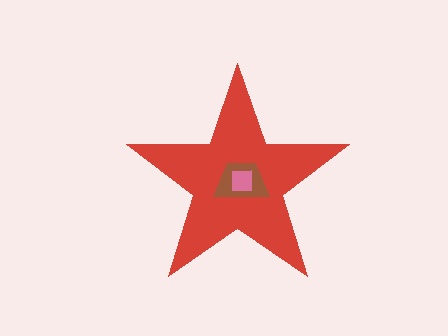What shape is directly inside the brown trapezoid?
The pink square.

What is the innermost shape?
The pink square.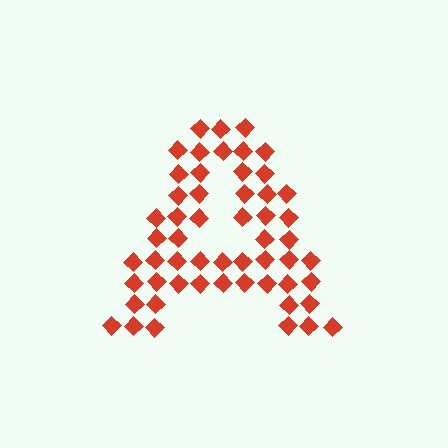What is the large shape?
The large shape is the letter A.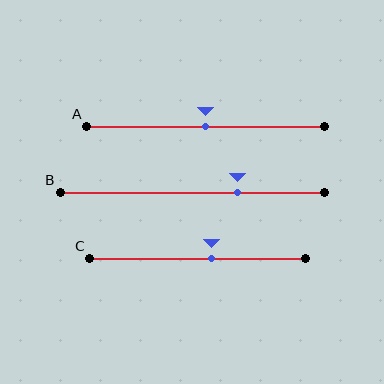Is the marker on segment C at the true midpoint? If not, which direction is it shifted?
No, the marker on segment C is shifted to the right by about 7% of the segment length.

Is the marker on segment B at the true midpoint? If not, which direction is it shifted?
No, the marker on segment B is shifted to the right by about 17% of the segment length.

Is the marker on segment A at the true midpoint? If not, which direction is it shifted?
Yes, the marker on segment A is at the true midpoint.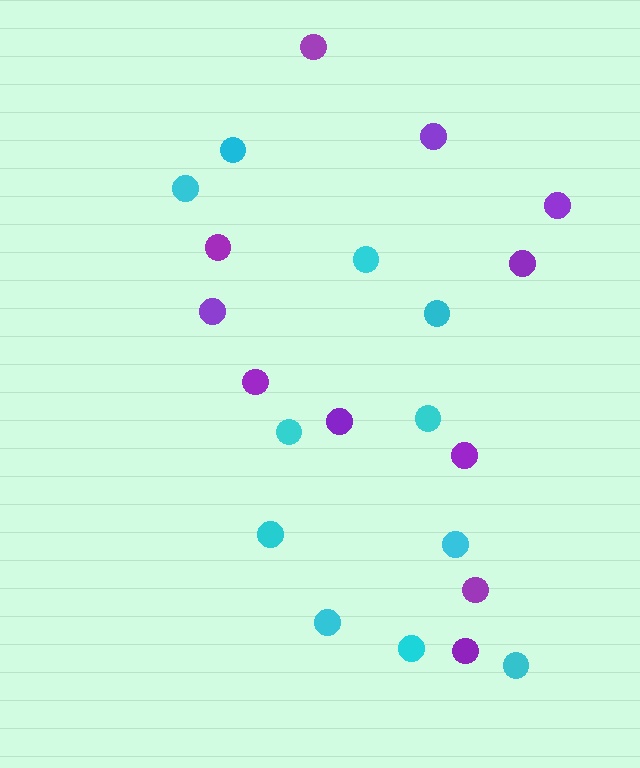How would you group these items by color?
There are 2 groups: one group of cyan circles (11) and one group of purple circles (11).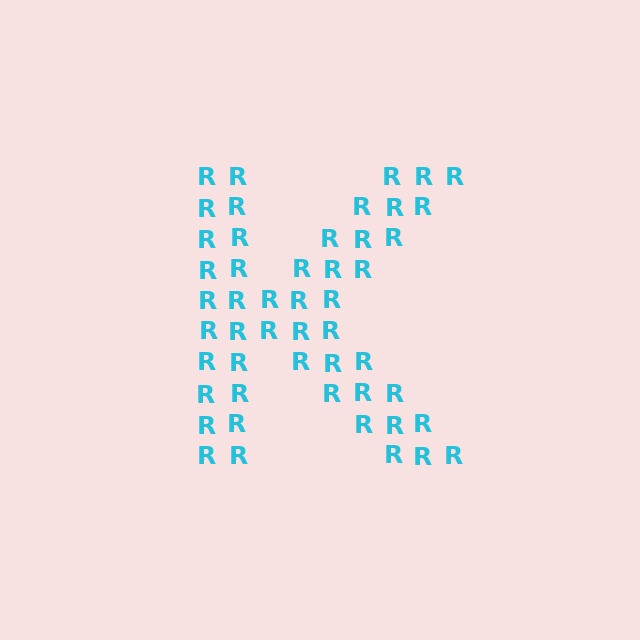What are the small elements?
The small elements are letter R's.